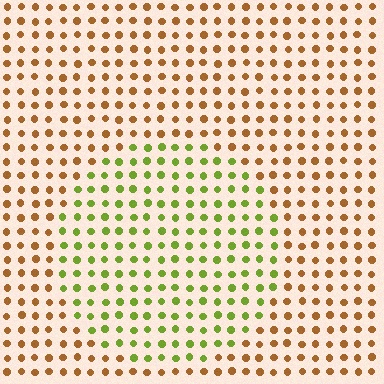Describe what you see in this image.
The image is filled with small brown elements in a uniform arrangement. A circle-shaped region is visible where the elements are tinted to a slightly different hue, forming a subtle color boundary.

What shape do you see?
I see a circle.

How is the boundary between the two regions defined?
The boundary is defined purely by a slight shift in hue (about 58 degrees). Spacing, size, and orientation are identical on both sides.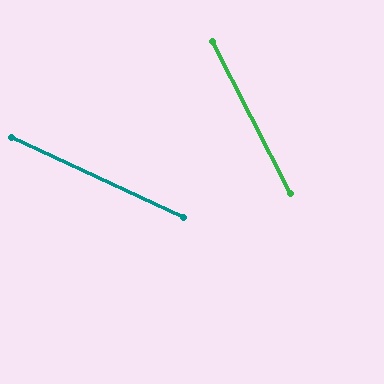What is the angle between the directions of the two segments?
Approximately 38 degrees.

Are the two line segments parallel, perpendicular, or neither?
Neither parallel nor perpendicular — they differ by about 38°.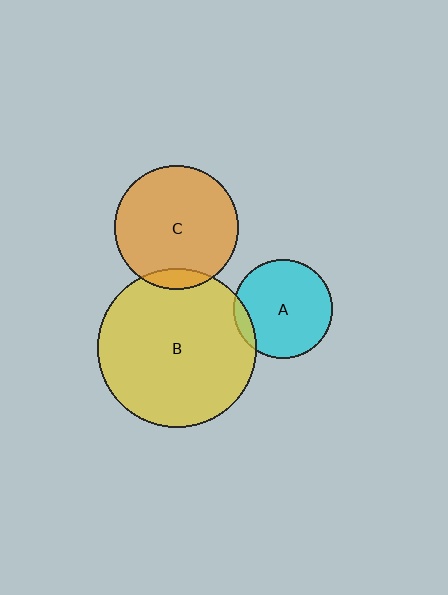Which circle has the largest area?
Circle B (yellow).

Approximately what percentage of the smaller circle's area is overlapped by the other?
Approximately 10%.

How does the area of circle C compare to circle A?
Approximately 1.6 times.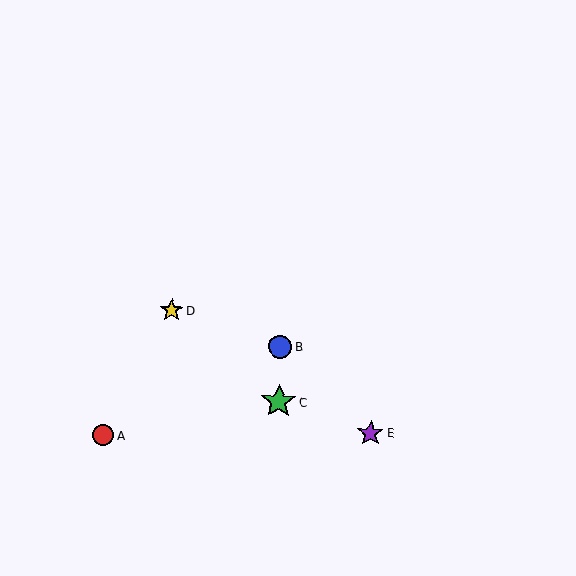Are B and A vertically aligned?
No, B is at x≈280 and A is at x≈103.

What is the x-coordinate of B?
Object B is at x≈280.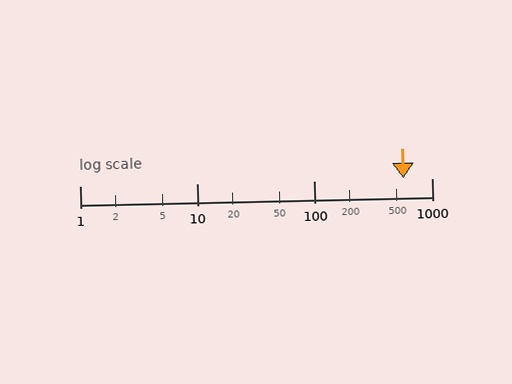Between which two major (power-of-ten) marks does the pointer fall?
The pointer is between 100 and 1000.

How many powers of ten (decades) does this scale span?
The scale spans 3 decades, from 1 to 1000.